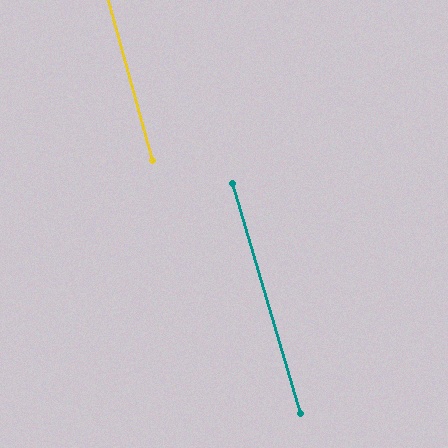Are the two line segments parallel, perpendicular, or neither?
Parallel — their directions differ by only 0.9°.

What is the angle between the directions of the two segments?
Approximately 1 degree.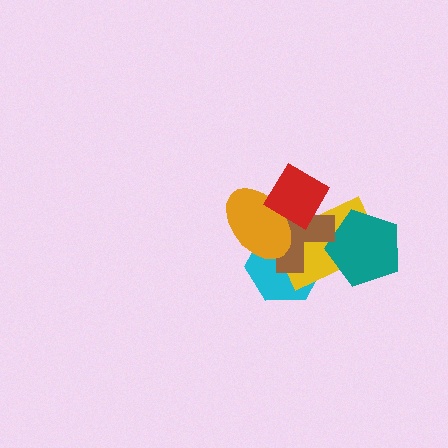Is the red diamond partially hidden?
No, no other shape covers it.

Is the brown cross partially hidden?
Yes, it is partially covered by another shape.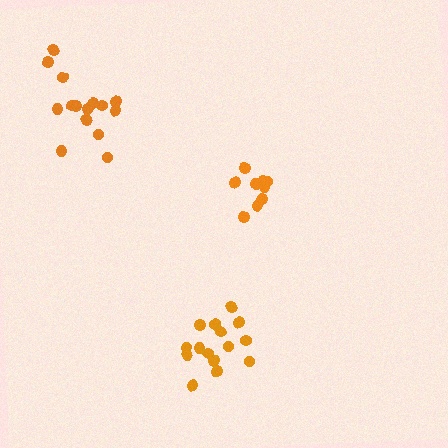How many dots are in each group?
Group 1: 15 dots, Group 2: 9 dots, Group 3: 15 dots (39 total).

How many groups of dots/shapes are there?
There are 3 groups.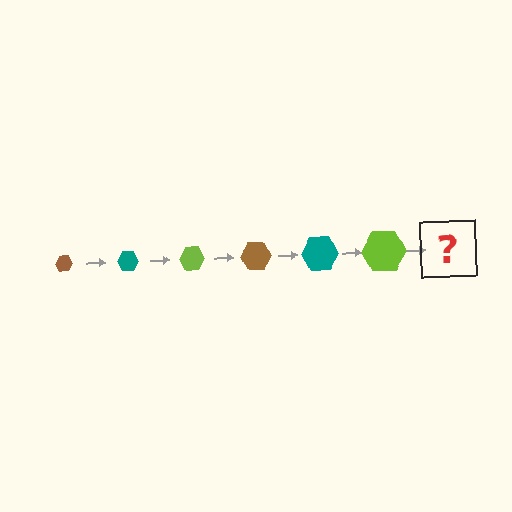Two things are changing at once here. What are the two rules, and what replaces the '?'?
The two rules are that the hexagon grows larger each step and the color cycles through brown, teal, and lime. The '?' should be a brown hexagon, larger than the previous one.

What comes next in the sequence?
The next element should be a brown hexagon, larger than the previous one.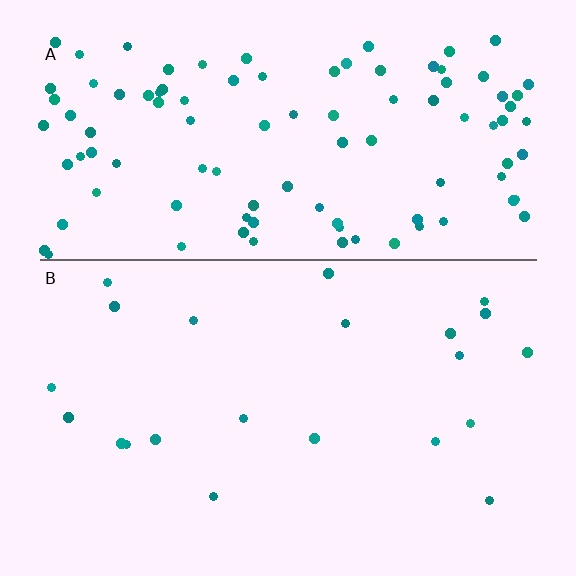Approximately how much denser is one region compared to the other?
Approximately 4.8× — region A over region B.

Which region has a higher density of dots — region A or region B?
A (the top).